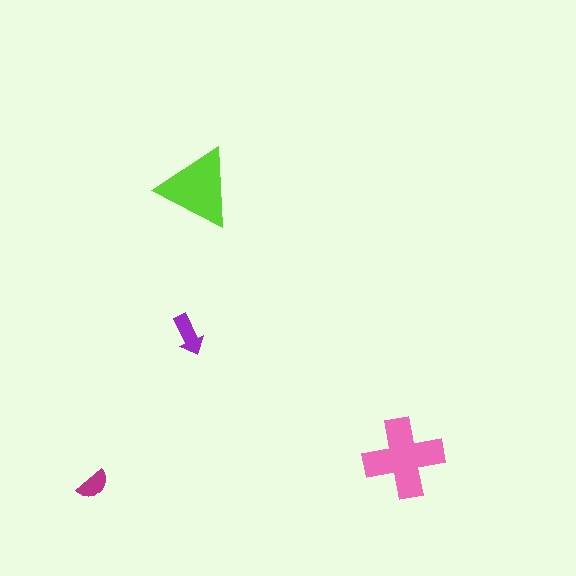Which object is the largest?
The pink cross.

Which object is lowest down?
The magenta semicircle is bottommost.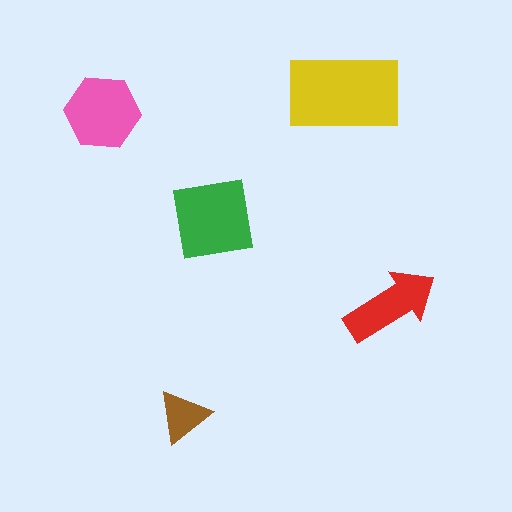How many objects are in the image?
There are 5 objects in the image.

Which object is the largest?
The yellow rectangle.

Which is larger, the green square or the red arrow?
The green square.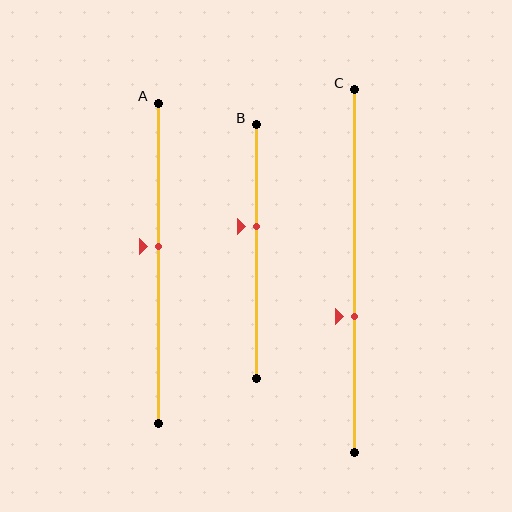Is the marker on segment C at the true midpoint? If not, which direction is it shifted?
No, the marker on segment C is shifted downward by about 13% of the segment length.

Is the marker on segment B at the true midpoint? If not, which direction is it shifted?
No, the marker on segment B is shifted upward by about 10% of the segment length.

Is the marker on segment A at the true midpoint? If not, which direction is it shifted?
No, the marker on segment A is shifted upward by about 5% of the segment length.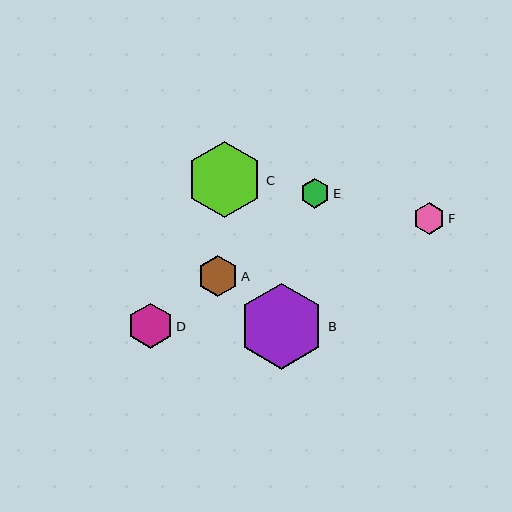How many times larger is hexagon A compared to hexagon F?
Hexagon A is approximately 1.3 times the size of hexagon F.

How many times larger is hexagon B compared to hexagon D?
Hexagon B is approximately 1.9 times the size of hexagon D.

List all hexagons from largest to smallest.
From largest to smallest: B, C, D, A, F, E.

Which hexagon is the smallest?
Hexagon E is the smallest with a size of approximately 30 pixels.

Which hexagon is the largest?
Hexagon B is the largest with a size of approximately 86 pixels.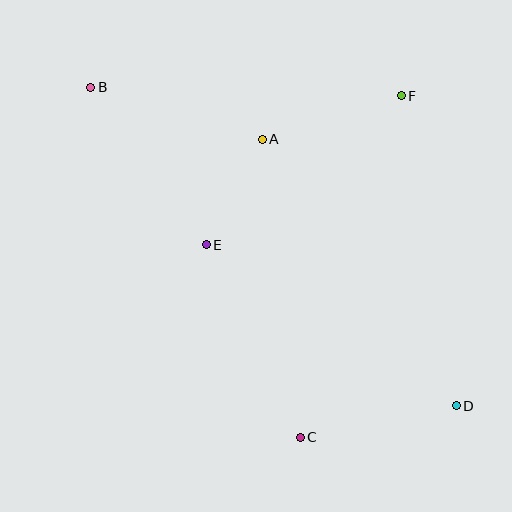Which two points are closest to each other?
Points A and E are closest to each other.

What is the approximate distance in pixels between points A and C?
The distance between A and C is approximately 300 pixels.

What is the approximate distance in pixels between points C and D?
The distance between C and D is approximately 159 pixels.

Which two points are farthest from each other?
Points B and D are farthest from each other.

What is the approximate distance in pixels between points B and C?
The distance between B and C is approximately 408 pixels.